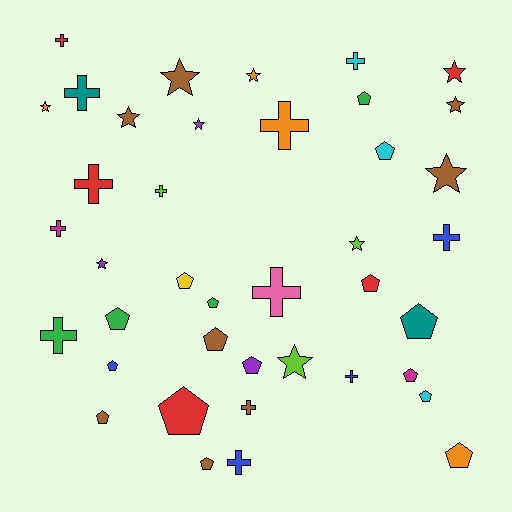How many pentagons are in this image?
There are 16 pentagons.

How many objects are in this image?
There are 40 objects.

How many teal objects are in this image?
There are 2 teal objects.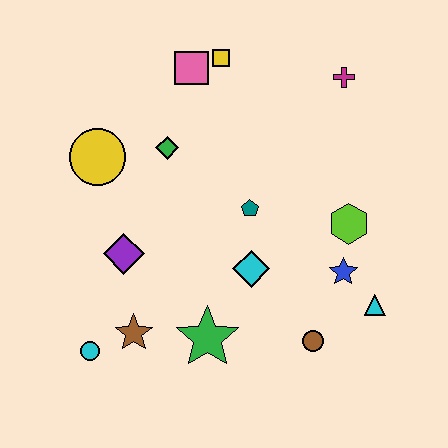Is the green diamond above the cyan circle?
Yes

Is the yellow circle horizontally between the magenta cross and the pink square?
No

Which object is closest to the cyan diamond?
The teal pentagon is closest to the cyan diamond.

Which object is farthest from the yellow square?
The cyan circle is farthest from the yellow square.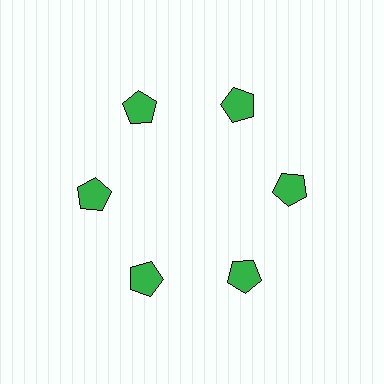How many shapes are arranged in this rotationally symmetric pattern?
There are 6 shapes, arranged in 6 groups of 1.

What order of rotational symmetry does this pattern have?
This pattern has 6-fold rotational symmetry.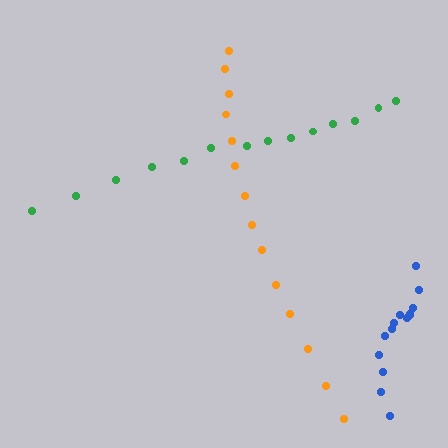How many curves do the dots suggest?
There are 3 distinct paths.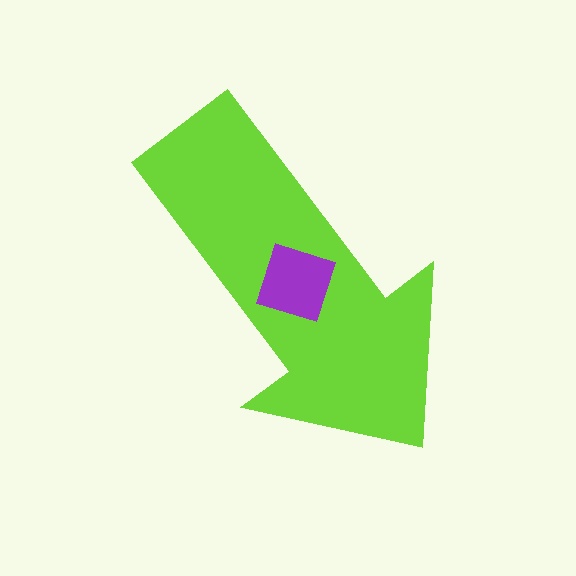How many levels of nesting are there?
2.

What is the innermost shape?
The purple diamond.